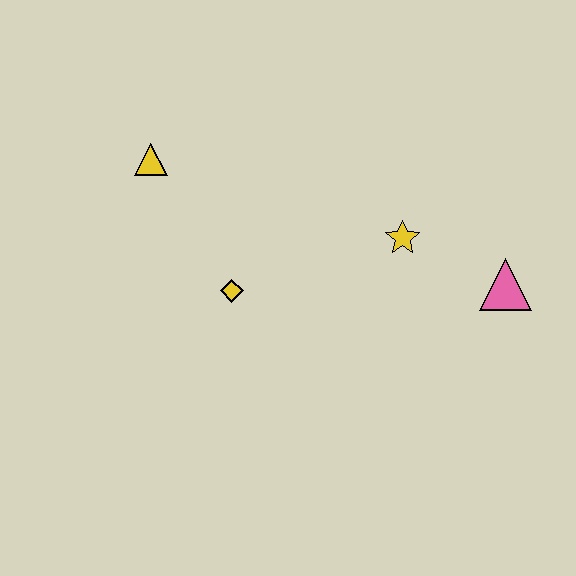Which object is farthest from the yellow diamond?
The pink triangle is farthest from the yellow diamond.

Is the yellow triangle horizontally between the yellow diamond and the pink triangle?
No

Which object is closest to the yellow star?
The pink triangle is closest to the yellow star.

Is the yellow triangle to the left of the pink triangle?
Yes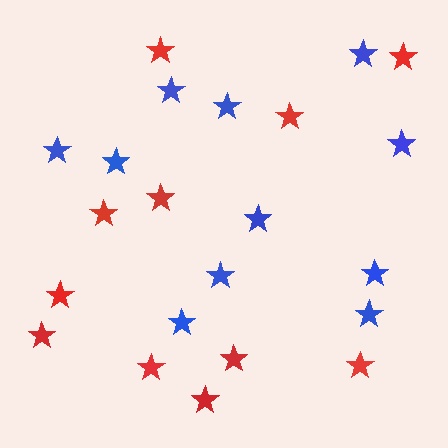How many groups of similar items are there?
There are 2 groups: one group of red stars (11) and one group of blue stars (11).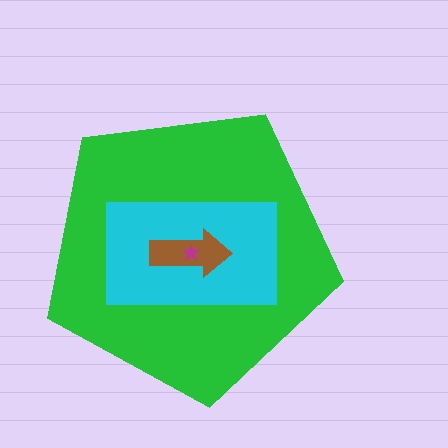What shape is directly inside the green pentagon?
The cyan rectangle.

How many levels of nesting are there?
4.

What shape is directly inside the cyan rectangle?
The brown arrow.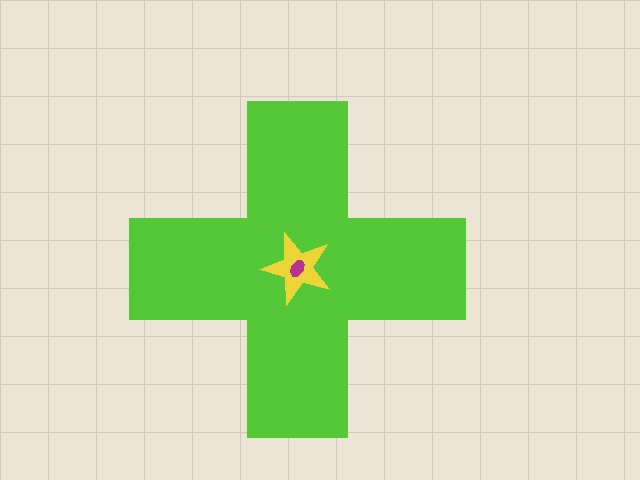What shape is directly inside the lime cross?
The yellow star.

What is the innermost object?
The magenta ellipse.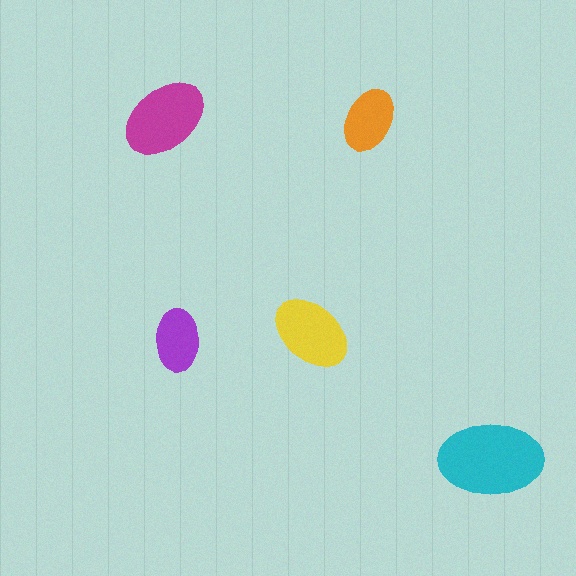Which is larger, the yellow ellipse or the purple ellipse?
The yellow one.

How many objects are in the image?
There are 5 objects in the image.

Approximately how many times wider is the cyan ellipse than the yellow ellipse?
About 1.5 times wider.